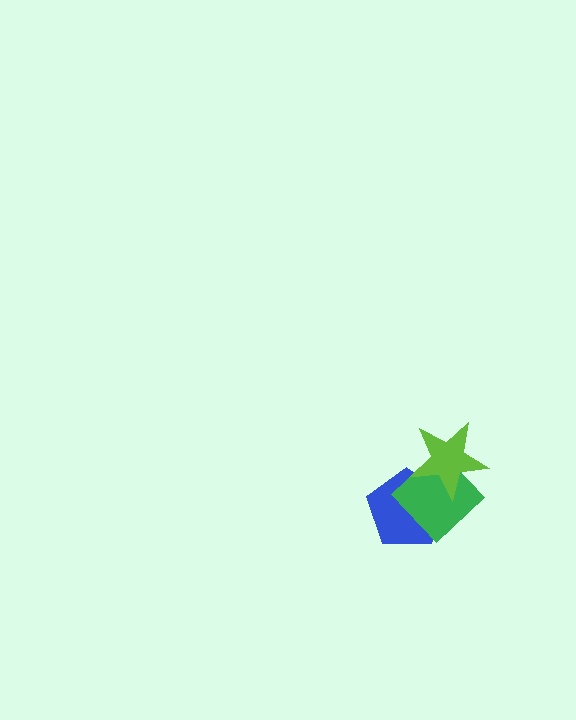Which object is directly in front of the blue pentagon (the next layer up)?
The green diamond is directly in front of the blue pentagon.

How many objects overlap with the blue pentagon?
2 objects overlap with the blue pentagon.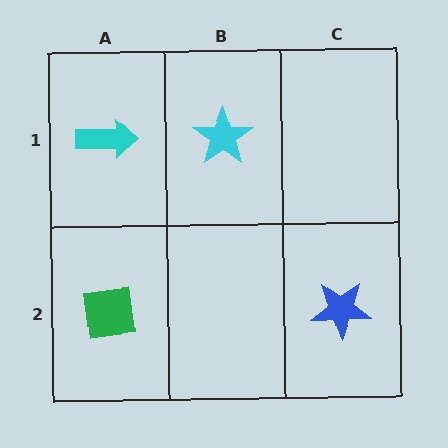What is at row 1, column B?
A cyan star.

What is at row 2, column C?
A blue star.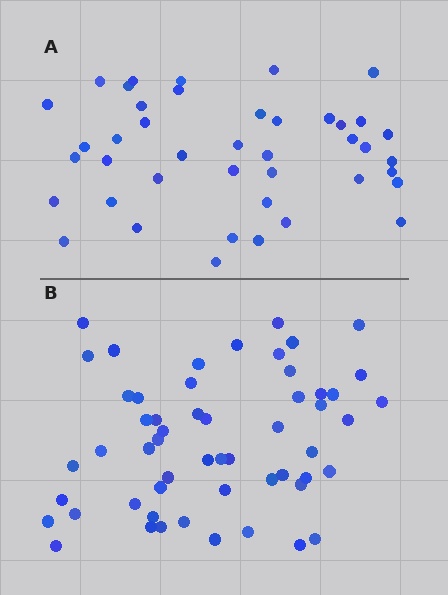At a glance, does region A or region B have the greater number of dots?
Region B (the bottom region) has more dots.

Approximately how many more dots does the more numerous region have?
Region B has approximately 15 more dots than region A.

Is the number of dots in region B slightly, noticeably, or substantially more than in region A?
Region B has noticeably more, but not dramatically so. The ratio is roughly 1.3 to 1.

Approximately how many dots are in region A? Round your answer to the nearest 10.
About 40 dots. (The exact count is 42, which rounds to 40.)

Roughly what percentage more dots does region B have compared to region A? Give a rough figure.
About 30% more.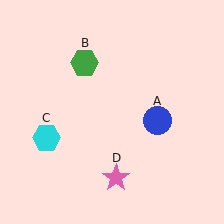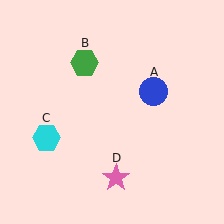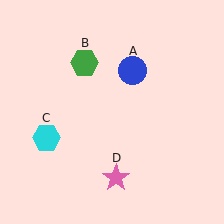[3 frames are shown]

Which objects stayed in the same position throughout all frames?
Green hexagon (object B) and cyan hexagon (object C) and pink star (object D) remained stationary.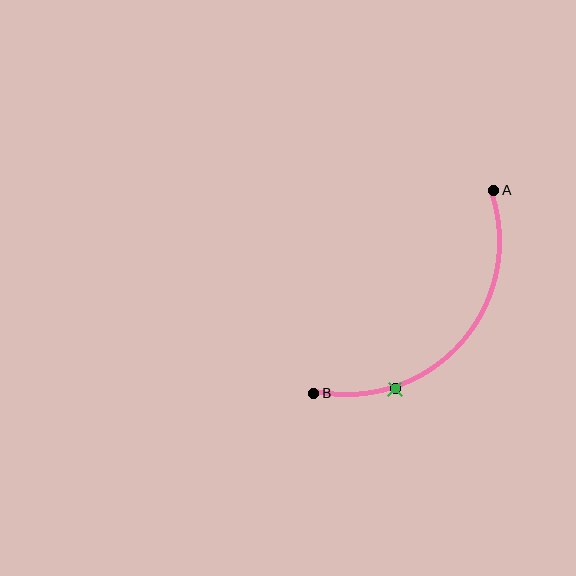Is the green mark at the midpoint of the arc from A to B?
No. The green mark lies on the arc but is closer to endpoint B. The arc midpoint would be at the point on the curve equidistant along the arc from both A and B.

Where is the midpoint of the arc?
The arc midpoint is the point on the curve farthest from the straight line joining A and B. It sits below and to the right of that line.